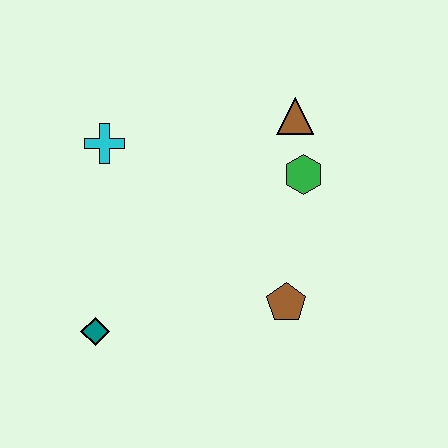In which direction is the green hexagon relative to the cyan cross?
The green hexagon is to the right of the cyan cross.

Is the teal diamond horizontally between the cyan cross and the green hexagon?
No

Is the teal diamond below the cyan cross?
Yes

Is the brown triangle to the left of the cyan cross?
No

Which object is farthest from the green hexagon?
The teal diamond is farthest from the green hexagon.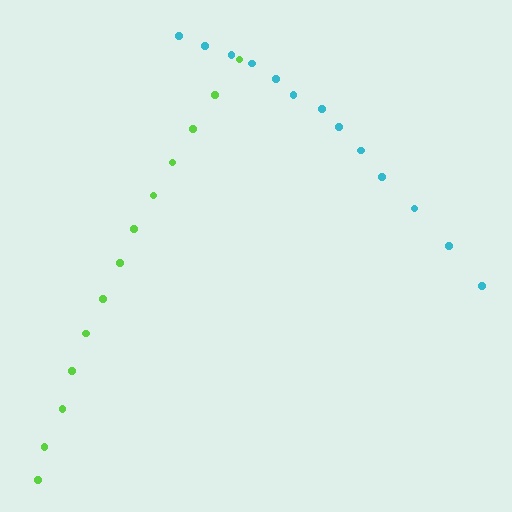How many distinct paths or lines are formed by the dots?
There are 2 distinct paths.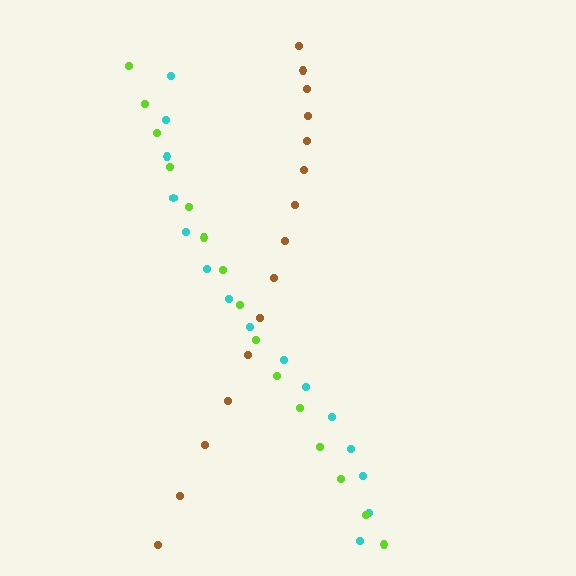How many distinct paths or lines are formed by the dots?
There are 3 distinct paths.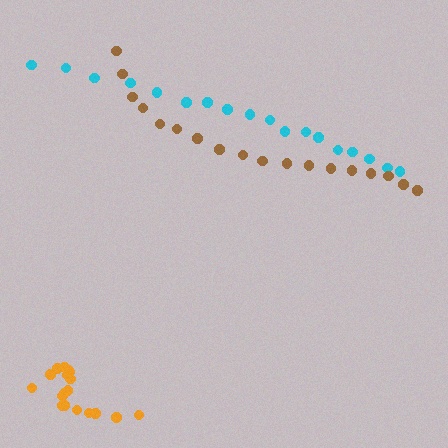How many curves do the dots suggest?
There are 3 distinct paths.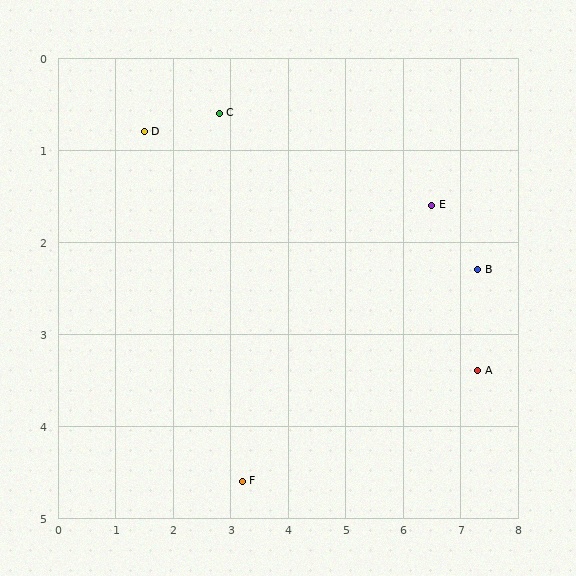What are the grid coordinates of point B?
Point B is at approximately (7.3, 2.3).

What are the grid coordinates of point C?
Point C is at approximately (2.8, 0.6).